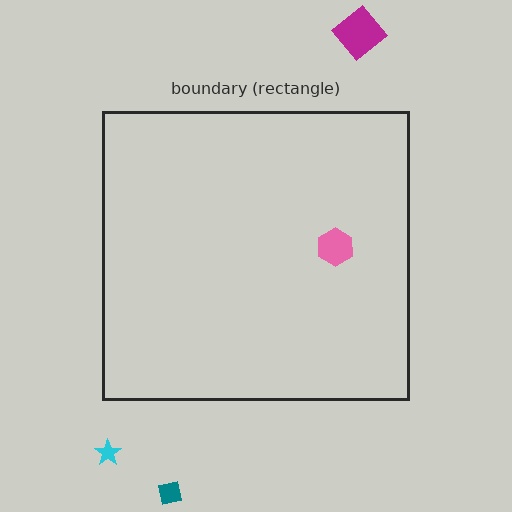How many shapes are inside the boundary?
1 inside, 3 outside.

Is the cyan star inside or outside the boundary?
Outside.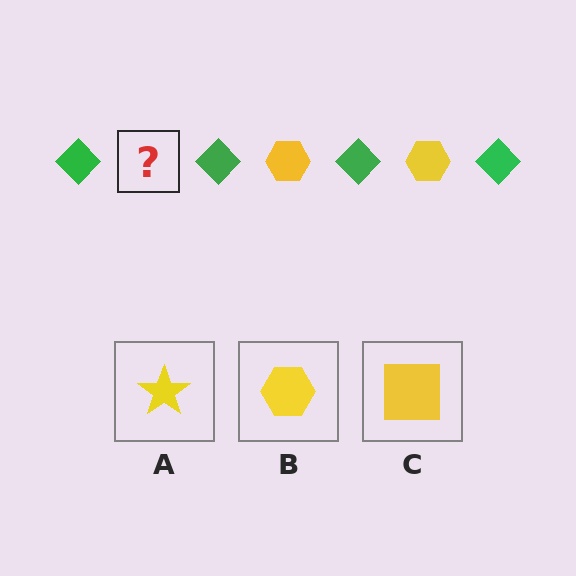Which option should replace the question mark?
Option B.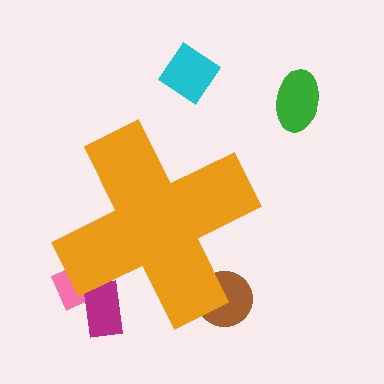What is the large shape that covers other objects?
An orange cross.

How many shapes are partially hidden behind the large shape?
3 shapes are partially hidden.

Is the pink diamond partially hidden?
Yes, the pink diamond is partially hidden behind the orange cross.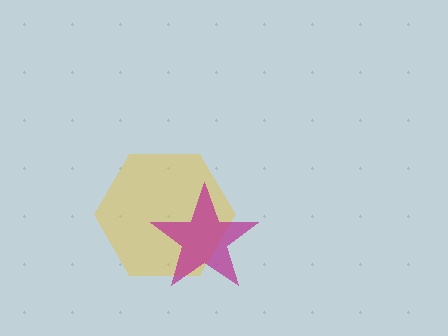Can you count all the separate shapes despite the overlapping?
Yes, there are 2 separate shapes.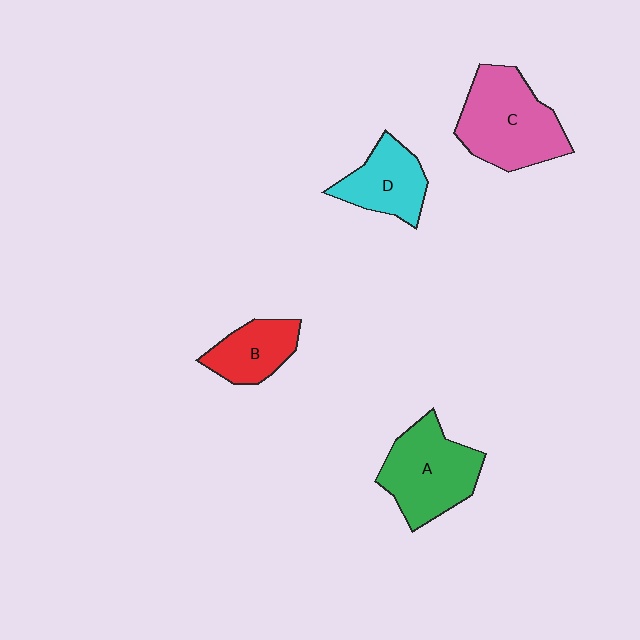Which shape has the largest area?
Shape C (pink).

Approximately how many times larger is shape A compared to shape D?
Approximately 1.4 times.